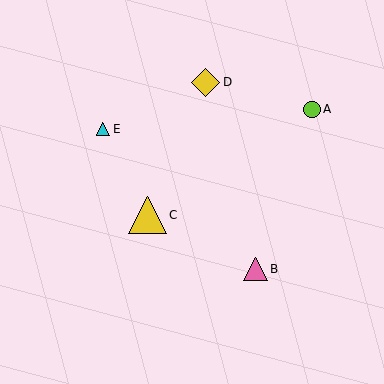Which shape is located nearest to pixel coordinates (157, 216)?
The yellow triangle (labeled C) at (147, 215) is nearest to that location.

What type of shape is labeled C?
Shape C is a yellow triangle.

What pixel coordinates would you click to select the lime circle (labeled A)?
Click at (312, 109) to select the lime circle A.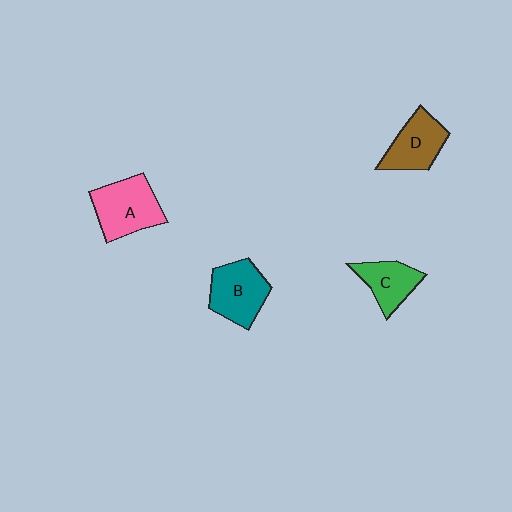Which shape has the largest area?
Shape A (pink).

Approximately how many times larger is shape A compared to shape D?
Approximately 1.2 times.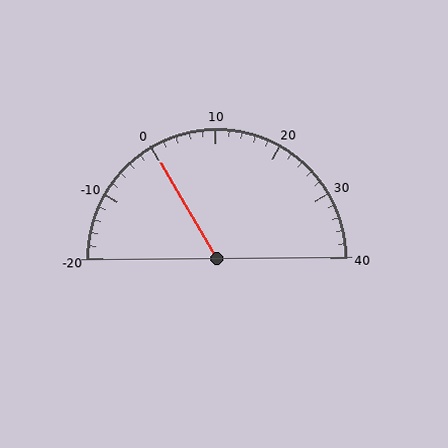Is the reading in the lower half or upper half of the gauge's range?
The reading is in the lower half of the range (-20 to 40).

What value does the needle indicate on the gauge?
The needle indicates approximately 0.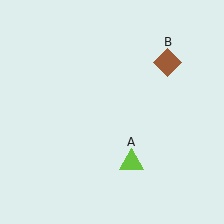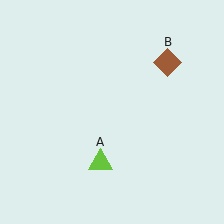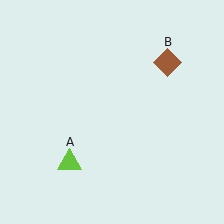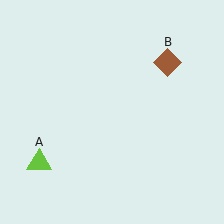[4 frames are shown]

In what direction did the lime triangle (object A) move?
The lime triangle (object A) moved left.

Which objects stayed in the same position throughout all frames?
Brown diamond (object B) remained stationary.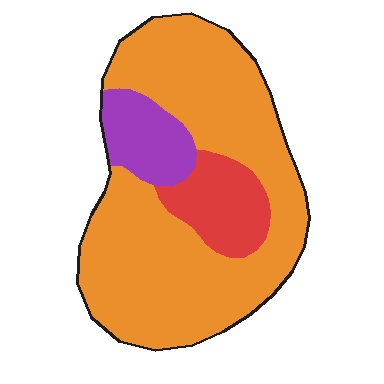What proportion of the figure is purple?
Purple takes up about one eighth (1/8) of the figure.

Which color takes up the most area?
Orange, at roughly 75%.